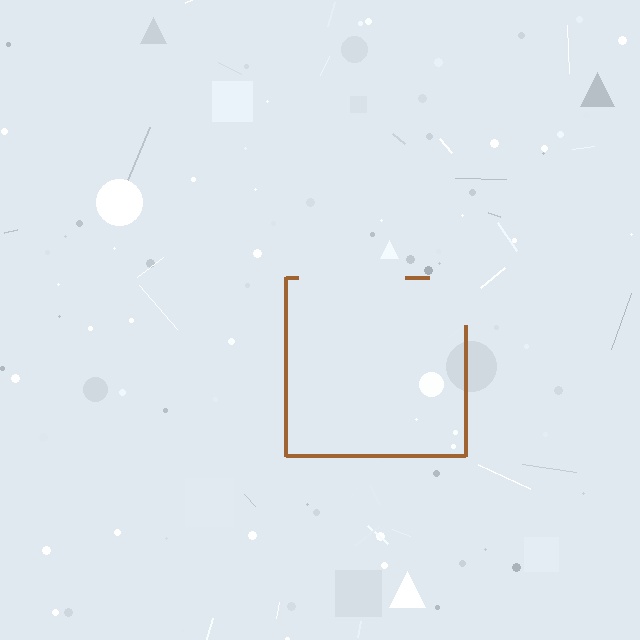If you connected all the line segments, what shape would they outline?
They would outline a square.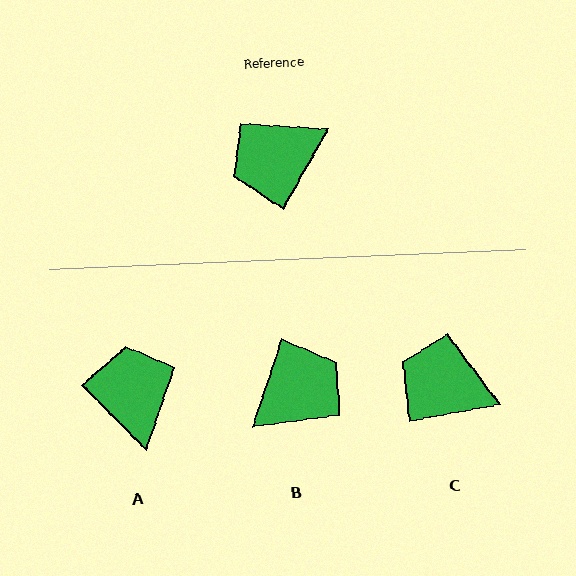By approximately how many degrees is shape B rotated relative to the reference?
Approximately 169 degrees clockwise.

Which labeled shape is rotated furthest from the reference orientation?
B, about 169 degrees away.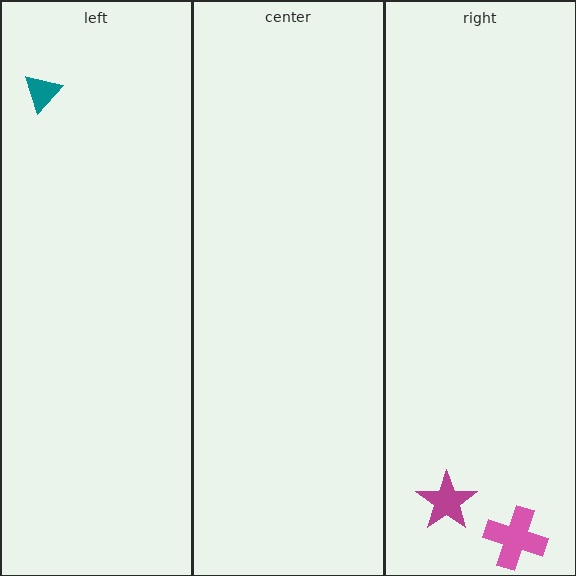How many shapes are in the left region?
1.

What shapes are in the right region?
The pink cross, the magenta star.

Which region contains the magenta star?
The right region.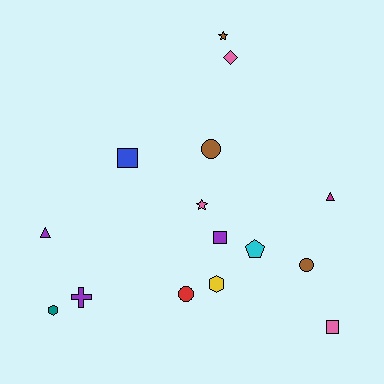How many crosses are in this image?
There is 1 cross.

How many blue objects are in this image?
There is 1 blue object.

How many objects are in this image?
There are 15 objects.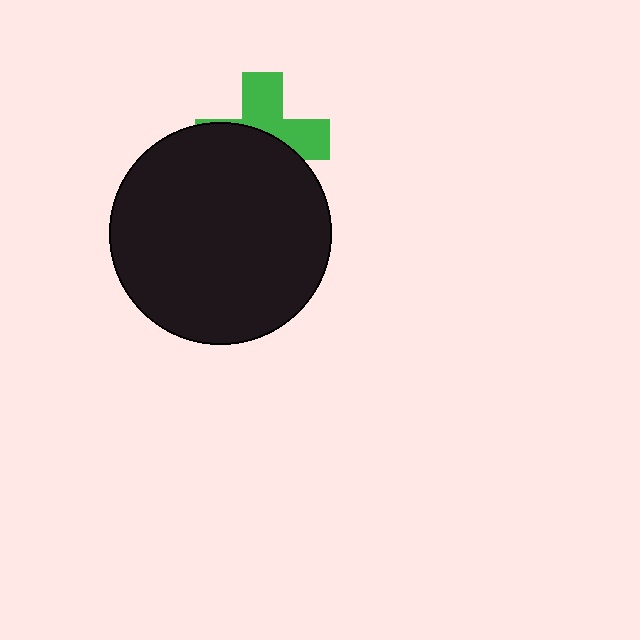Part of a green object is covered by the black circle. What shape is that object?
It is a cross.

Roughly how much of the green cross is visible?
About half of it is visible (roughly 46%).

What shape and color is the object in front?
The object in front is a black circle.